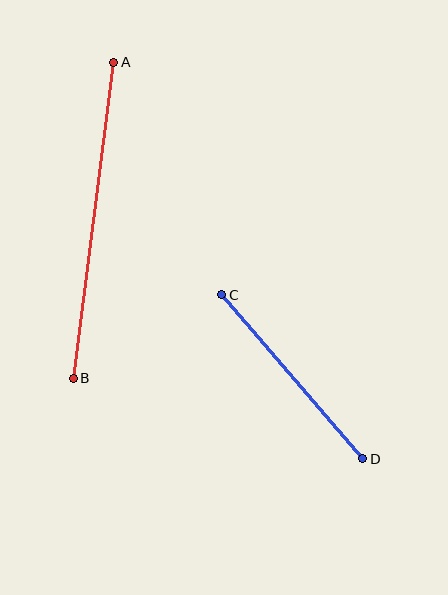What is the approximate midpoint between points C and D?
The midpoint is at approximately (292, 377) pixels.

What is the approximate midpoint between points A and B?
The midpoint is at approximately (94, 220) pixels.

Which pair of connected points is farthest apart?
Points A and B are farthest apart.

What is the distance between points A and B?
The distance is approximately 318 pixels.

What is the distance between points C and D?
The distance is approximately 216 pixels.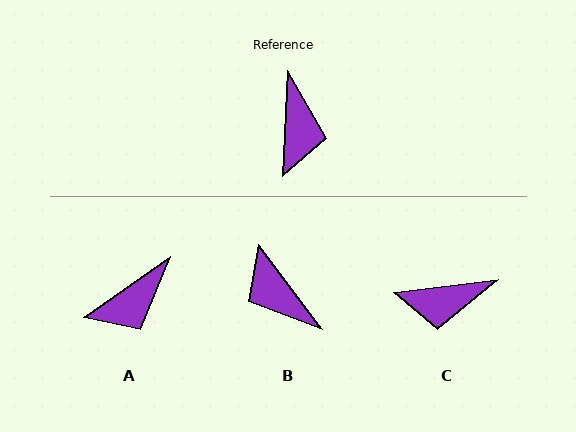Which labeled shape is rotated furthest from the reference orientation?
B, about 141 degrees away.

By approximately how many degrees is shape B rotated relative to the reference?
Approximately 141 degrees clockwise.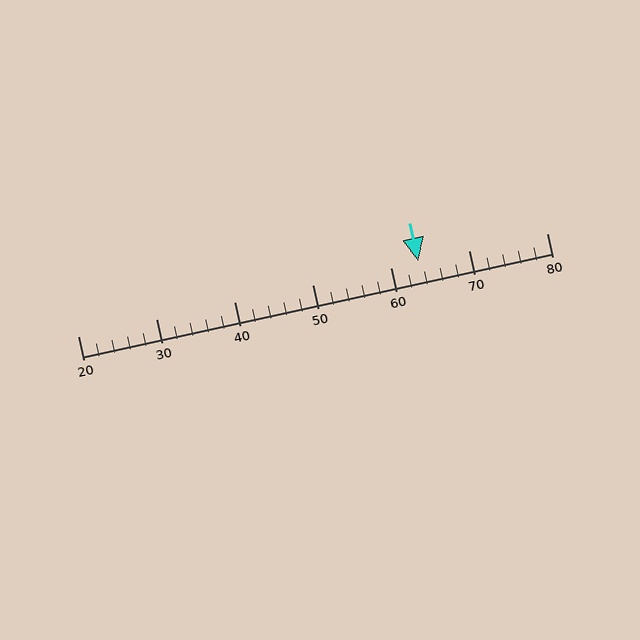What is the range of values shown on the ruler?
The ruler shows values from 20 to 80.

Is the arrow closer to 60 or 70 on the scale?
The arrow is closer to 60.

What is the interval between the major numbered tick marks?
The major tick marks are spaced 10 units apart.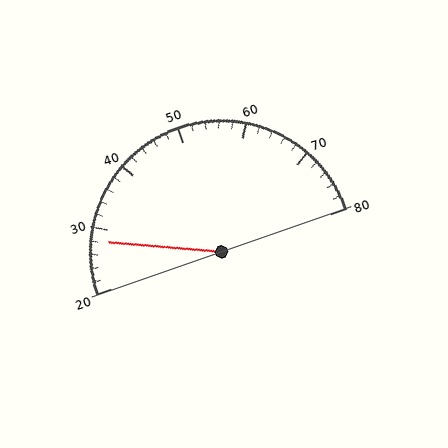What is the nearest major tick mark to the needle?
The nearest major tick mark is 30.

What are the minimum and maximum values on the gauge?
The gauge ranges from 20 to 80.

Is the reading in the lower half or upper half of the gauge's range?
The reading is in the lower half of the range (20 to 80).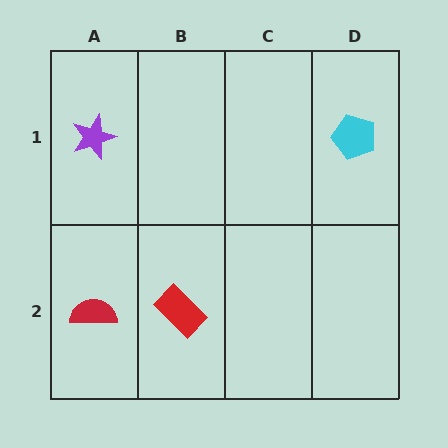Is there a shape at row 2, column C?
No, that cell is empty.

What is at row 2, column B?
A red rectangle.